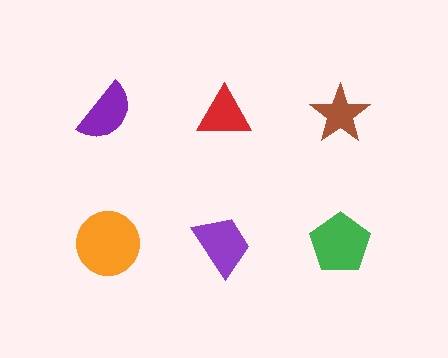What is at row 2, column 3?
A green pentagon.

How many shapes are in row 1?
3 shapes.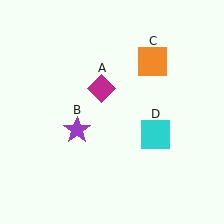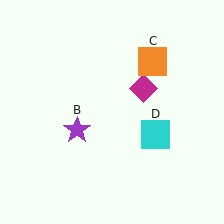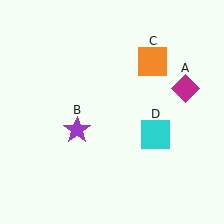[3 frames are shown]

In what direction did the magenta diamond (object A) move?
The magenta diamond (object A) moved right.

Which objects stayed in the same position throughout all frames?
Purple star (object B) and orange square (object C) and cyan square (object D) remained stationary.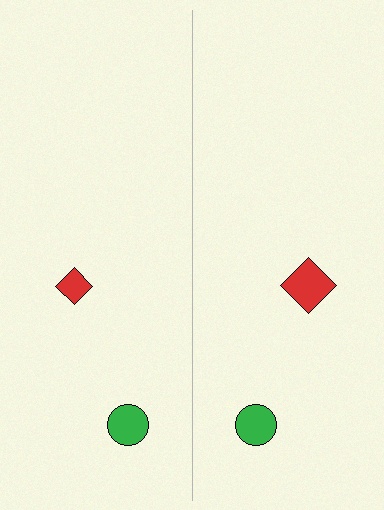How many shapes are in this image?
There are 4 shapes in this image.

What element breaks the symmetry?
The red diamond on the right side has a different size than its mirror counterpart.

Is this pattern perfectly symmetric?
No, the pattern is not perfectly symmetric. The red diamond on the right side has a different size than its mirror counterpart.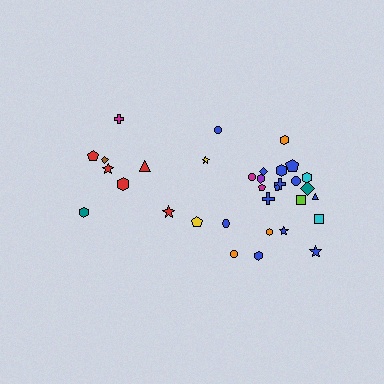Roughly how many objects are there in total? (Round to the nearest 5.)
Roughly 35 objects in total.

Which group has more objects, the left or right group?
The right group.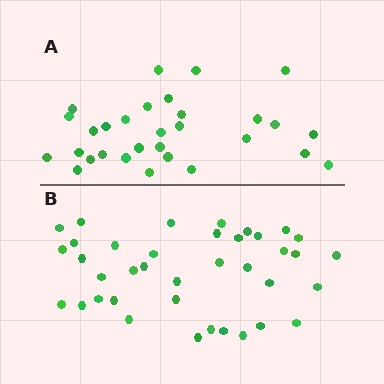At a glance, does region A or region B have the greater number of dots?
Region B (the bottom region) has more dots.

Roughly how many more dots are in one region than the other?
Region B has roughly 8 or so more dots than region A.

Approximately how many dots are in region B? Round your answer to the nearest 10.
About 40 dots. (The exact count is 38, which rounds to 40.)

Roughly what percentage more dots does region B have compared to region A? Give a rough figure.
About 25% more.